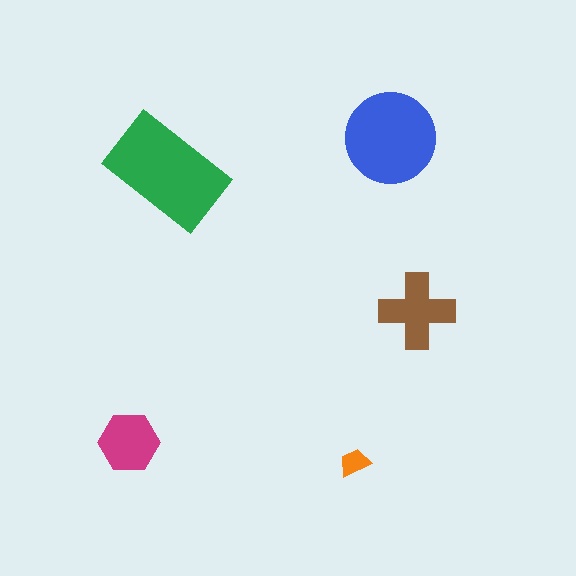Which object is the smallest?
The orange trapezoid.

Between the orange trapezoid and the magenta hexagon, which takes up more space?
The magenta hexagon.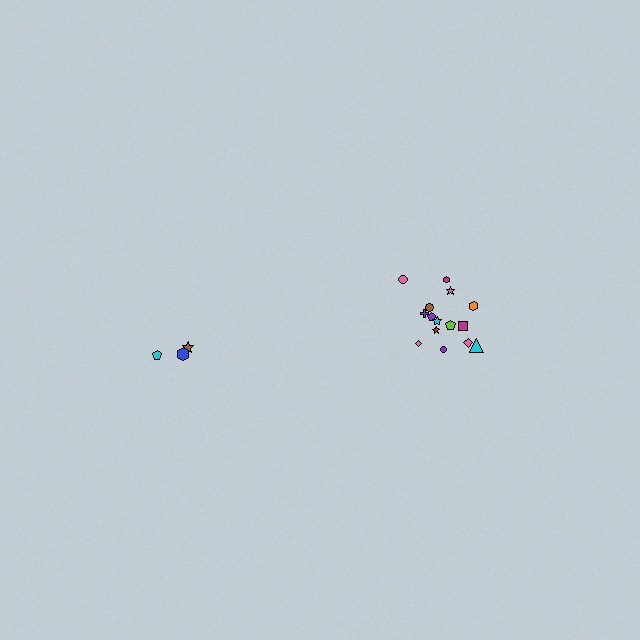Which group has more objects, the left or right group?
The right group.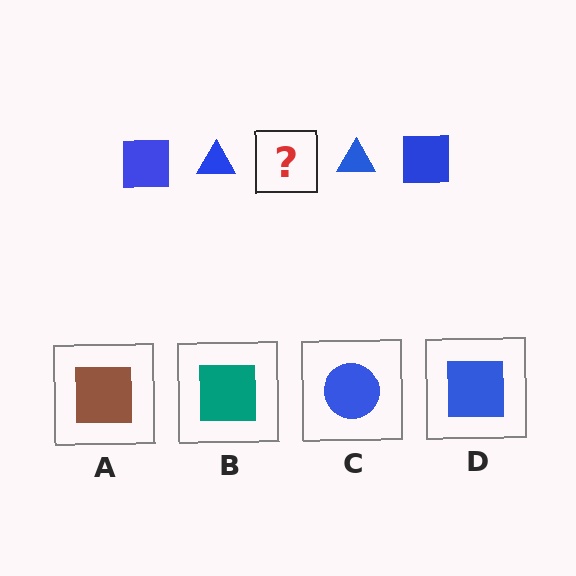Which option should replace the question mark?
Option D.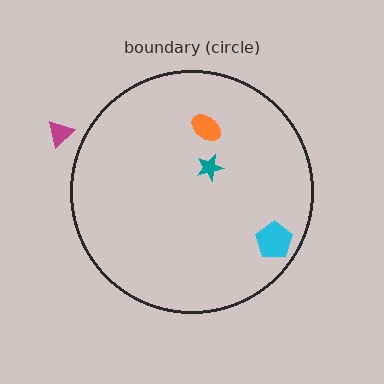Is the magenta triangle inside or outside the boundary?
Outside.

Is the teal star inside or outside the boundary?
Inside.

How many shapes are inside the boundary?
3 inside, 1 outside.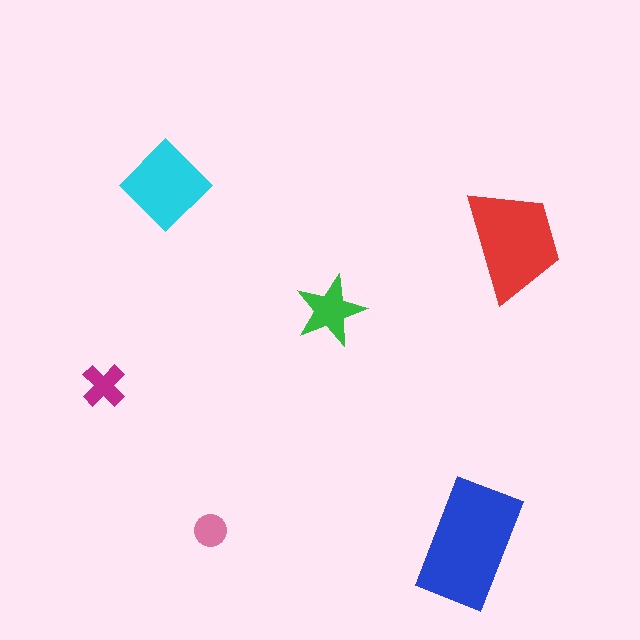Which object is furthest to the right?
The red trapezoid is rightmost.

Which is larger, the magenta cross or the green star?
The green star.